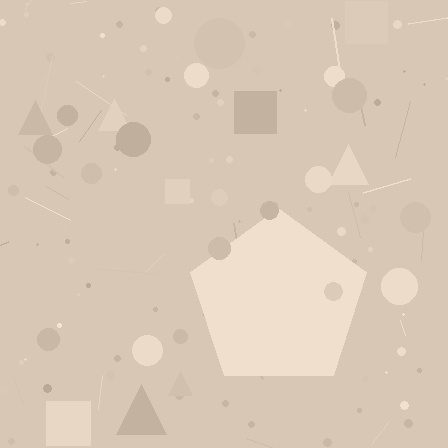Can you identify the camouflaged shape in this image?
The camouflaged shape is a pentagon.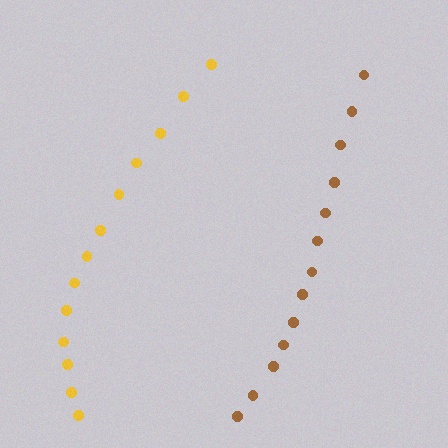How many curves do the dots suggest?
There are 2 distinct paths.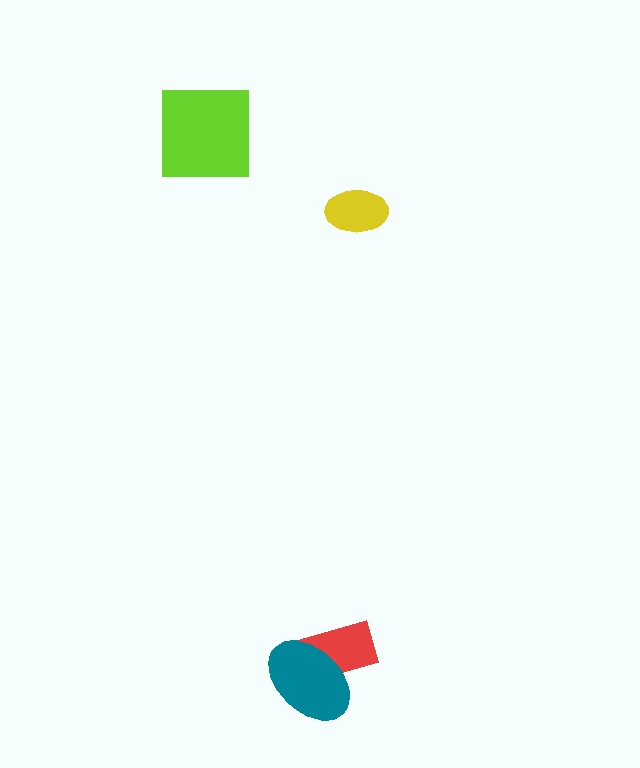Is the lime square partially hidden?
No, no other shape covers it.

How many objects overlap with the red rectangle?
1 object overlaps with the red rectangle.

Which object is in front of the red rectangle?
The teal ellipse is in front of the red rectangle.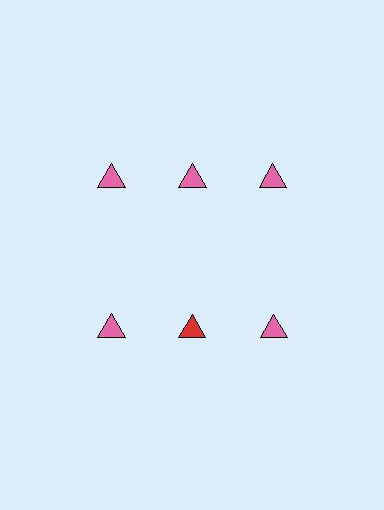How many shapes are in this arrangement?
There are 6 shapes arranged in a grid pattern.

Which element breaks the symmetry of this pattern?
The red triangle in the second row, second from left column breaks the symmetry. All other shapes are pink triangles.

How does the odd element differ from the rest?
It has a different color: red instead of pink.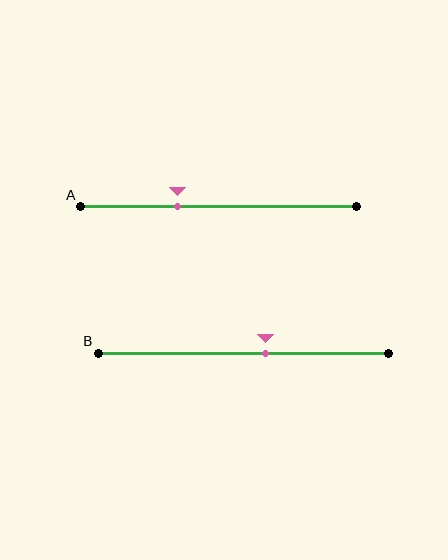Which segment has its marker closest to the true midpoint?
Segment B has its marker closest to the true midpoint.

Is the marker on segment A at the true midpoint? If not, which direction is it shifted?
No, the marker on segment A is shifted to the left by about 15% of the segment length.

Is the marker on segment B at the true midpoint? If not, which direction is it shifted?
No, the marker on segment B is shifted to the right by about 8% of the segment length.